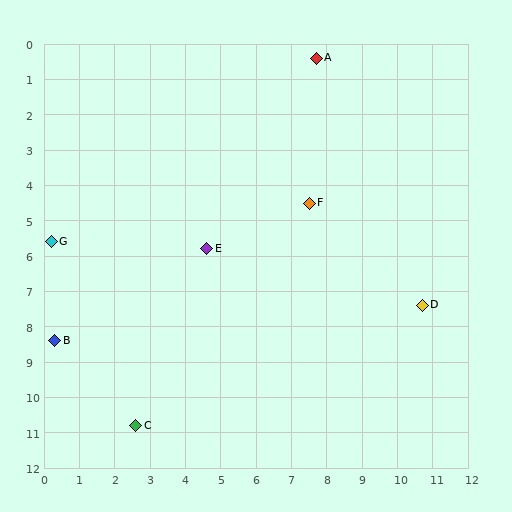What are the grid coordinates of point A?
Point A is at approximately (7.7, 0.4).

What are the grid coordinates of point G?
Point G is at approximately (0.2, 5.6).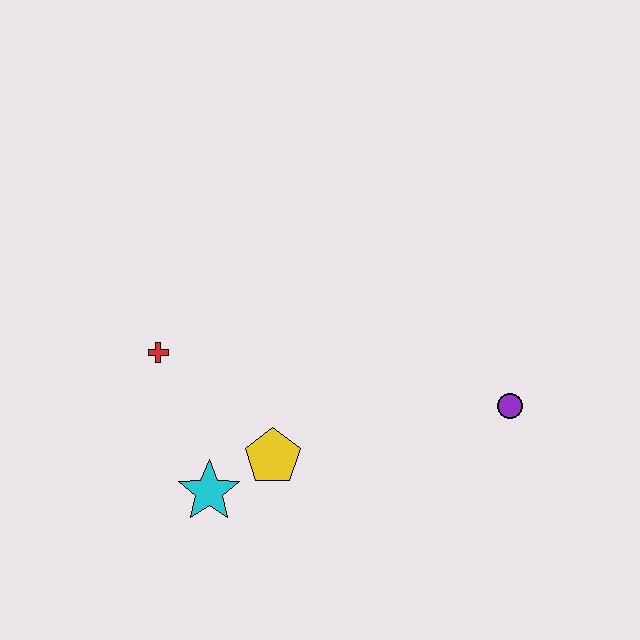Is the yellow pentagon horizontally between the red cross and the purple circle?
Yes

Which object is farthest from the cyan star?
The purple circle is farthest from the cyan star.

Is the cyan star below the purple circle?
Yes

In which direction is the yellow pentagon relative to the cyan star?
The yellow pentagon is to the right of the cyan star.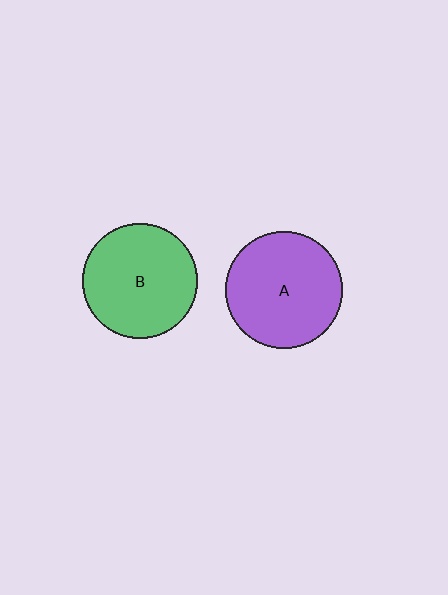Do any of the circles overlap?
No, none of the circles overlap.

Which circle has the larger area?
Circle A (purple).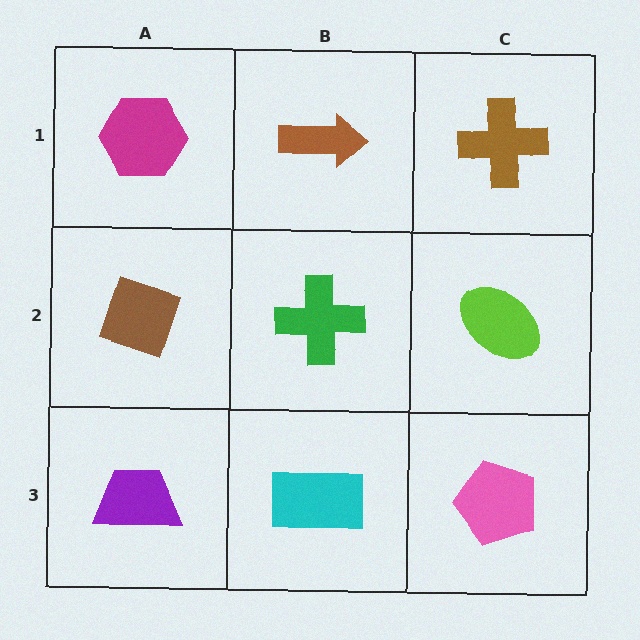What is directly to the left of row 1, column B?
A magenta hexagon.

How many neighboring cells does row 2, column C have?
3.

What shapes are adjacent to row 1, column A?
A brown diamond (row 2, column A), a brown arrow (row 1, column B).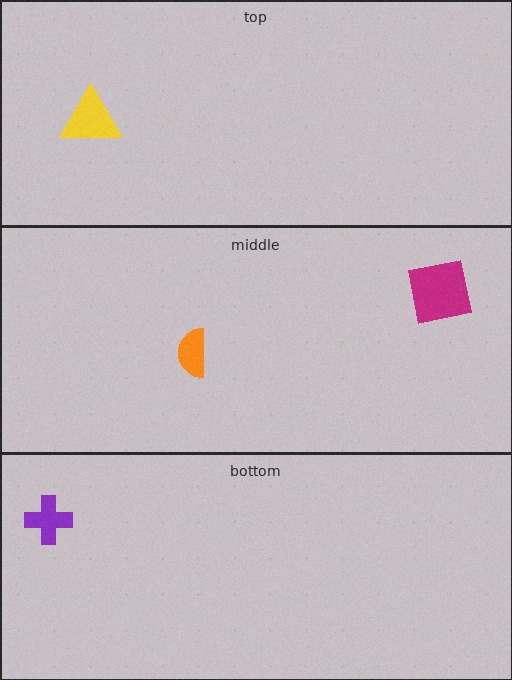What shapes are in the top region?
The yellow triangle.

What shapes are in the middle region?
The orange semicircle, the magenta square.